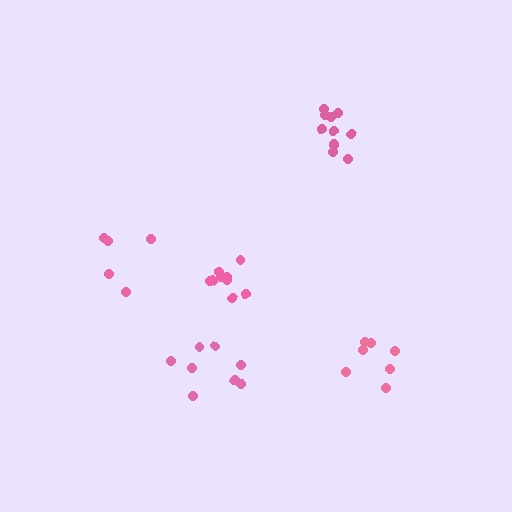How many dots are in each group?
Group 1: 7 dots, Group 2: 5 dots, Group 3: 11 dots, Group 4: 9 dots, Group 5: 8 dots (40 total).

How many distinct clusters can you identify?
There are 5 distinct clusters.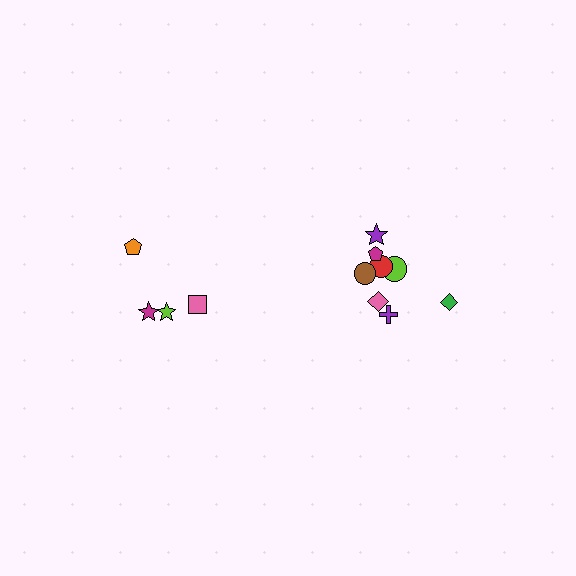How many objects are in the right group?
There are 8 objects.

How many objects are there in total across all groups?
There are 12 objects.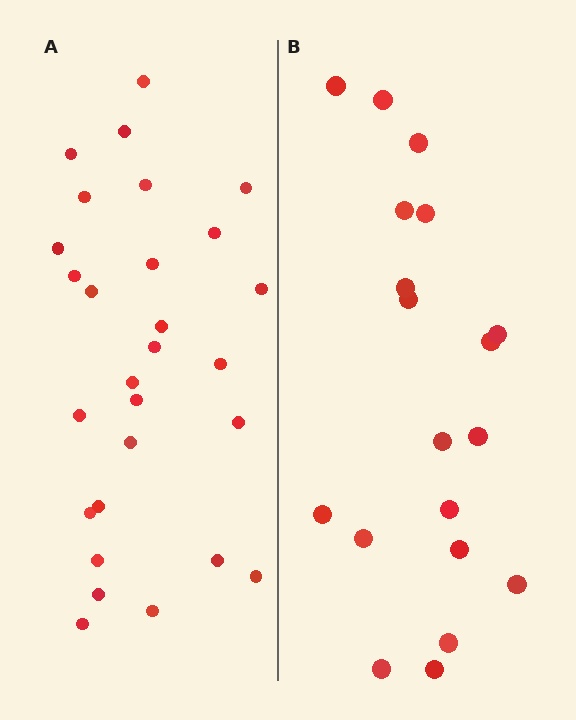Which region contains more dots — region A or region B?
Region A (the left region) has more dots.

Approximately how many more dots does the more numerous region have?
Region A has roughly 8 or so more dots than region B.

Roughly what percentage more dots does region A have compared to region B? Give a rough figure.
About 45% more.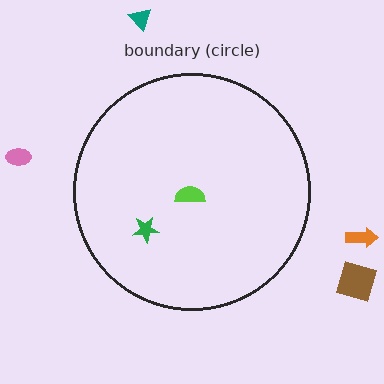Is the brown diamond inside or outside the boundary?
Outside.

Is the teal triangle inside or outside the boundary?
Outside.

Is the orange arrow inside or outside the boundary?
Outside.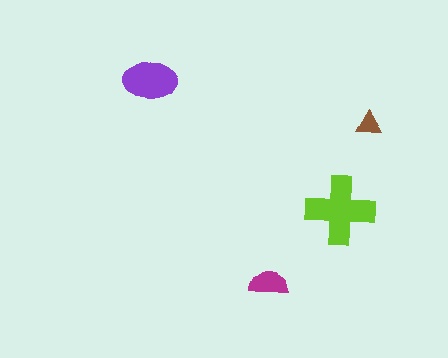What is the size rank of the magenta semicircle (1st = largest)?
3rd.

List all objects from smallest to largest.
The brown triangle, the magenta semicircle, the purple ellipse, the lime cross.